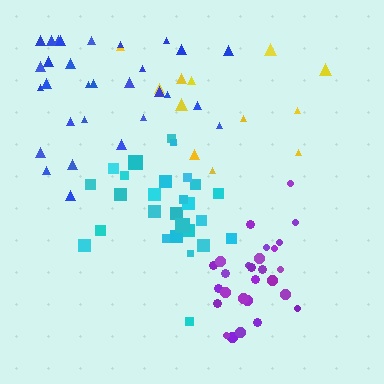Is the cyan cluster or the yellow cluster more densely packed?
Cyan.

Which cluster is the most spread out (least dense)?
Blue.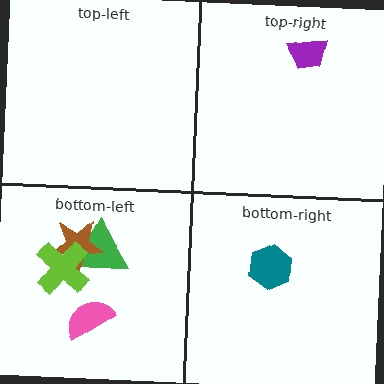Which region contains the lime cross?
The bottom-left region.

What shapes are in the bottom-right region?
The teal hexagon.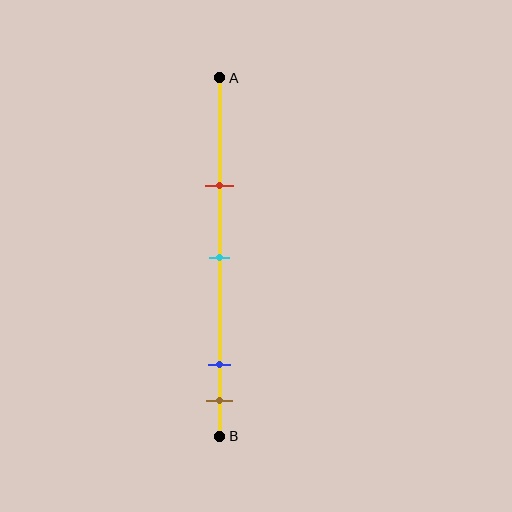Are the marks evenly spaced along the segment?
No, the marks are not evenly spaced.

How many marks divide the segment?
There are 4 marks dividing the segment.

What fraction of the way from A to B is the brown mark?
The brown mark is approximately 90% (0.9) of the way from A to B.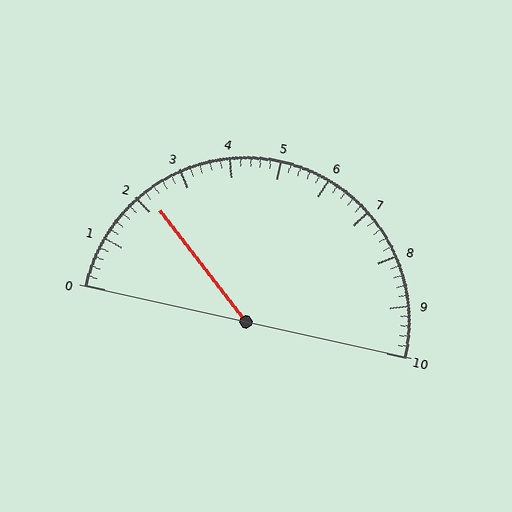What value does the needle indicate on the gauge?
The needle indicates approximately 2.2.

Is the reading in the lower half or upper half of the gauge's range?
The reading is in the lower half of the range (0 to 10).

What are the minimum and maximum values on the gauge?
The gauge ranges from 0 to 10.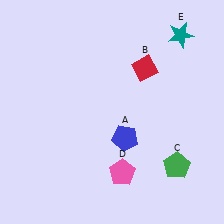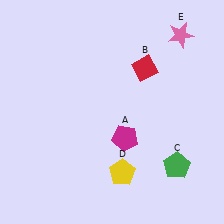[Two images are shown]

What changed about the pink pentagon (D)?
In Image 1, D is pink. In Image 2, it changed to yellow.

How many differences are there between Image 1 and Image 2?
There are 3 differences between the two images.